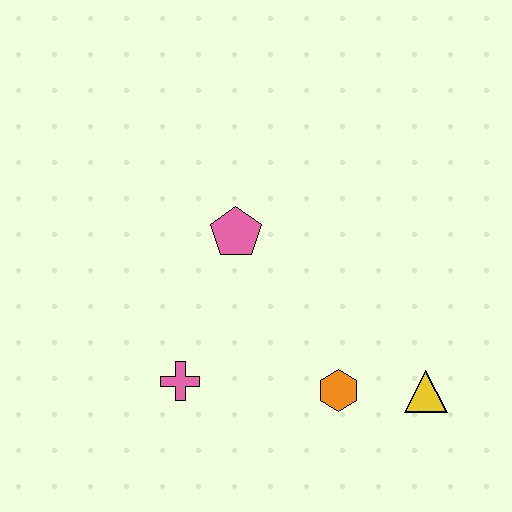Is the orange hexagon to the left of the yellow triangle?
Yes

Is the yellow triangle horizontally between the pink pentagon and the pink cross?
No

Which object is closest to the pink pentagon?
The pink cross is closest to the pink pentagon.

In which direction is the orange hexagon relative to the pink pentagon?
The orange hexagon is below the pink pentagon.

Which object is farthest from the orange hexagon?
The pink pentagon is farthest from the orange hexagon.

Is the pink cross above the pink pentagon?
No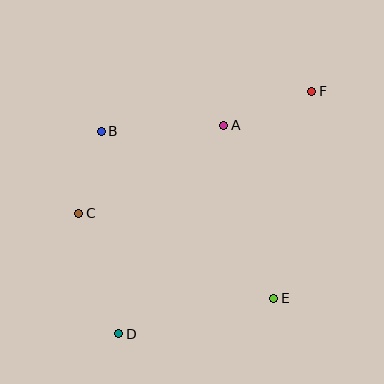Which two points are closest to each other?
Points B and C are closest to each other.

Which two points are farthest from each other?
Points D and F are farthest from each other.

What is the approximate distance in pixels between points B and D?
The distance between B and D is approximately 203 pixels.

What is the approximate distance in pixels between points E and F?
The distance between E and F is approximately 210 pixels.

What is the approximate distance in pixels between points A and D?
The distance between A and D is approximately 233 pixels.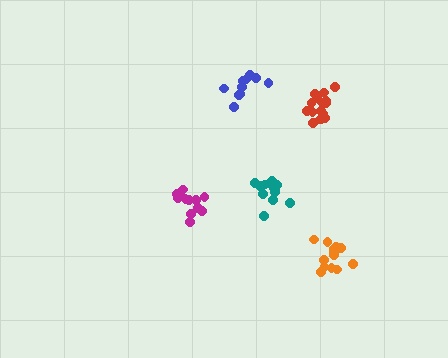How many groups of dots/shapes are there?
There are 5 groups.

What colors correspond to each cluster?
The clusters are colored: red, magenta, orange, teal, blue.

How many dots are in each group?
Group 1: 16 dots, Group 2: 12 dots, Group 3: 13 dots, Group 4: 15 dots, Group 5: 10 dots (66 total).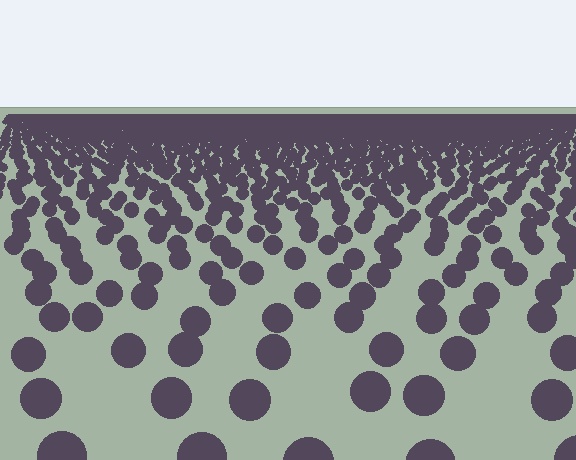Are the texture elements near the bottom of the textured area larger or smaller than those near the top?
Larger. Near the bottom, elements are closer to the viewer and appear at a bigger on-screen size.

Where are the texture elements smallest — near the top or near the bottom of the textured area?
Near the top.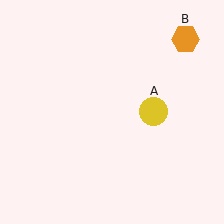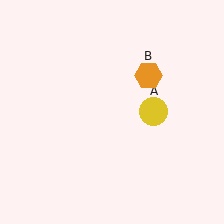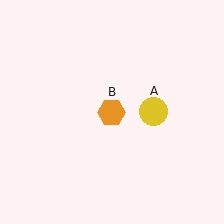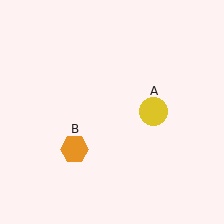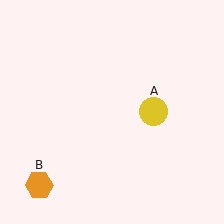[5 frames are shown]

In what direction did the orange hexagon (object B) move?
The orange hexagon (object B) moved down and to the left.